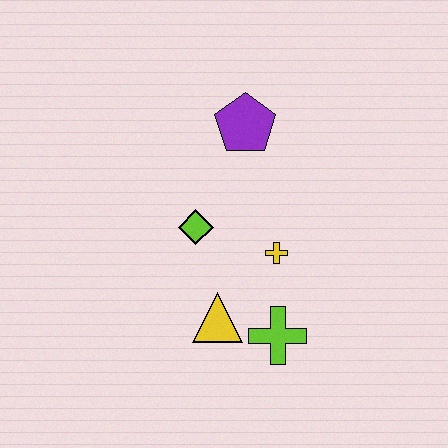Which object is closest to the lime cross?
The yellow triangle is closest to the lime cross.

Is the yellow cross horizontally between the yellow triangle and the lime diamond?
No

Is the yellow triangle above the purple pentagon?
No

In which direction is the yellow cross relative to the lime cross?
The yellow cross is above the lime cross.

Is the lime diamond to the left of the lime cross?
Yes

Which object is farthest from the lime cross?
The purple pentagon is farthest from the lime cross.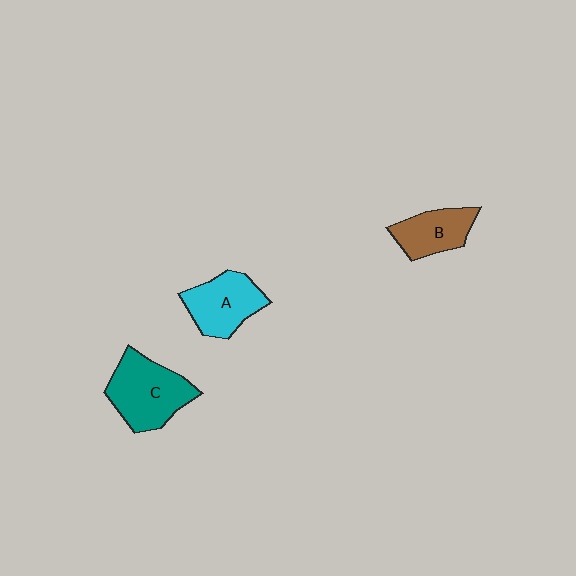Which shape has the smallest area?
Shape B (brown).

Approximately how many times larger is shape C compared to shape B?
Approximately 1.5 times.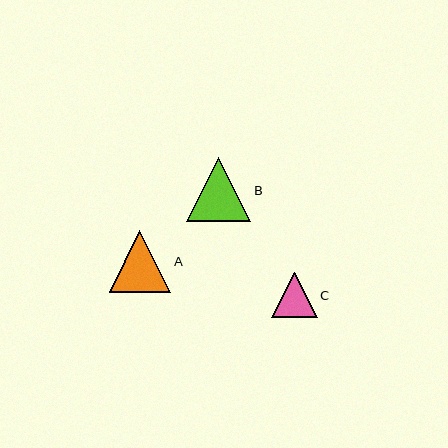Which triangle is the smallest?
Triangle C is the smallest with a size of approximately 45 pixels.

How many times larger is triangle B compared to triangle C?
Triangle B is approximately 1.4 times the size of triangle C.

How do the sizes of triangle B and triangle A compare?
Triangle B and triangle A are approximately the same size.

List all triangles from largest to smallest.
From largest to smallest: B, A, C.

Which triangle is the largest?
Triangle B is the largest with a size of approximately 64 pixels.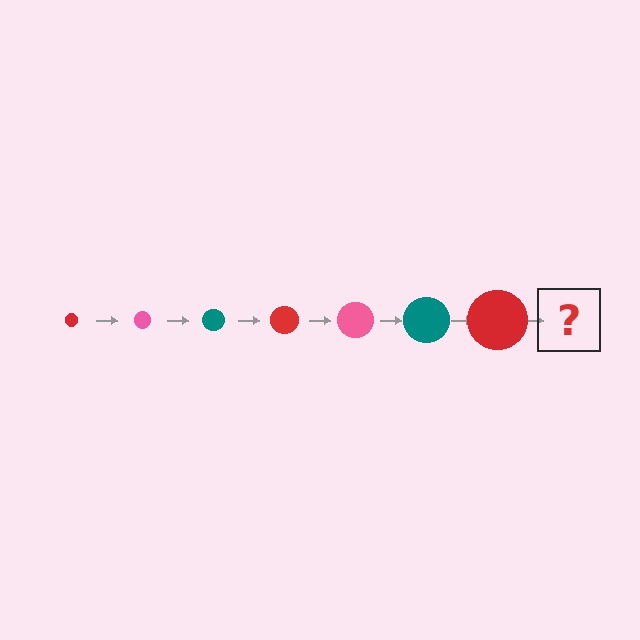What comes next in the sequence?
The next element should be a pink circle, larger than the previous one.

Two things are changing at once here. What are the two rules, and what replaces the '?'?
The two rules are that the circle grows larger each step and the color cycles through red, pink, and teal. The '?' should be a pink circle, larger than the previous one.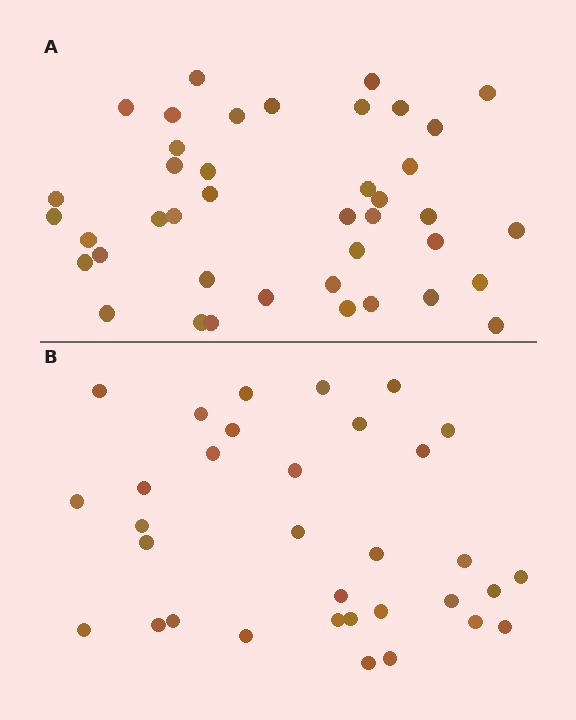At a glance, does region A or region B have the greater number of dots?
Region A (the top region) has more dots.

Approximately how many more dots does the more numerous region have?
Region A has roughly 8 or so more dots than region B.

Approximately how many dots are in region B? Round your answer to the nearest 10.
About 30 dots. (The exact count is 33, which rounds to 30.)